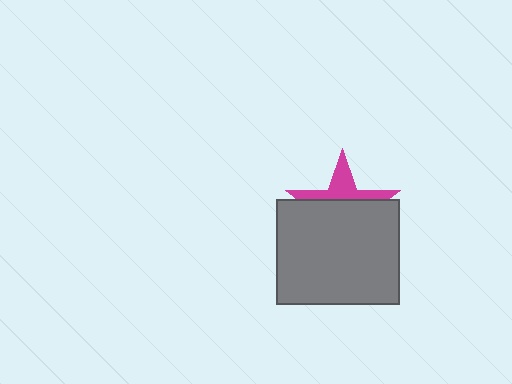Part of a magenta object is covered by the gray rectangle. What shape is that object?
It is a star.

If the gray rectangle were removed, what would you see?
You would see the complete magenta star.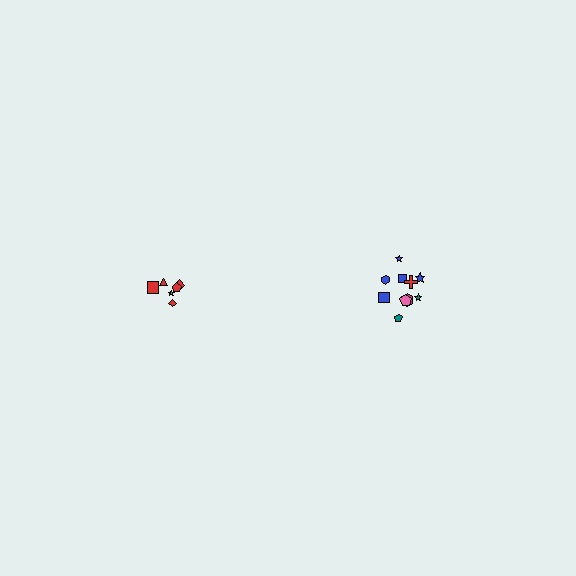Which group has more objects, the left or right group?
The right group.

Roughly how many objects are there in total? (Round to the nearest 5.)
Roughly 15 objects in total.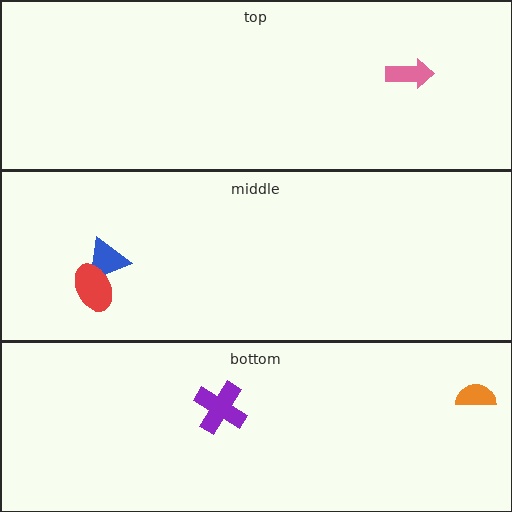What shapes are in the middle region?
The blue triangle, the red ellipse.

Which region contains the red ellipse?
The middle region.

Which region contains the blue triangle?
The middle region.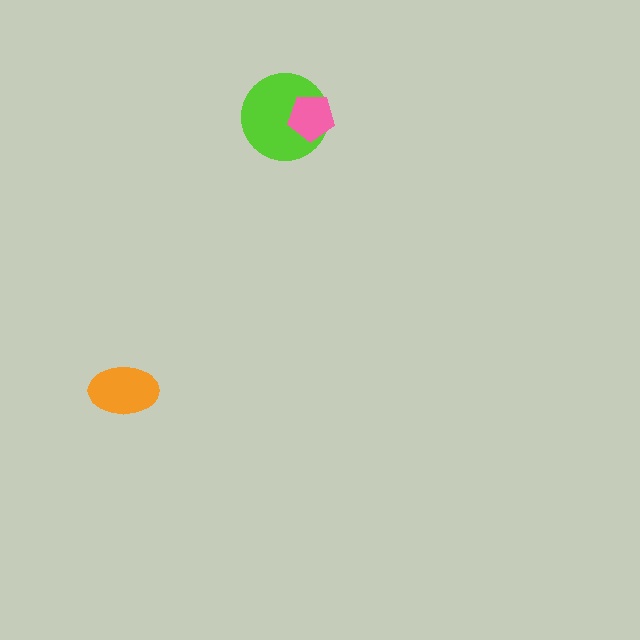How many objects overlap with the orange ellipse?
0 objects overlap with the orange ellipse.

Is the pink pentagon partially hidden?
No, no other shape covers it.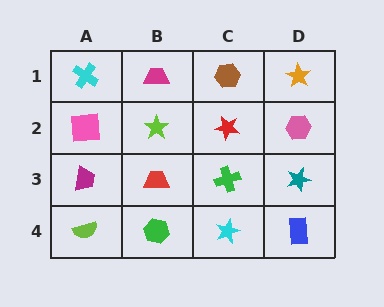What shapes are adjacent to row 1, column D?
A pink hexagon (row 2, column D), a brown hexagon (row 1, column C).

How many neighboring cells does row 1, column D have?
2.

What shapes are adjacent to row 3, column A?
A pink square (row 2, column A), a lime semicircle (row 4, column A), a red trapezoid (row 3, column B).